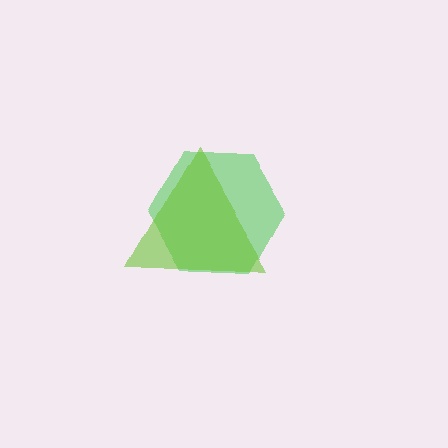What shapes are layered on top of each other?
The layered shapes are: a green hexagon, a lime triangle.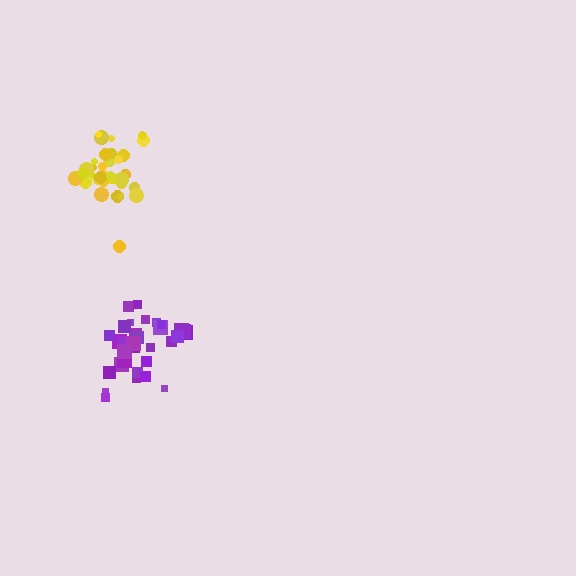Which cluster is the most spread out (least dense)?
Purple.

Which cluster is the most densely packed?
Yellow.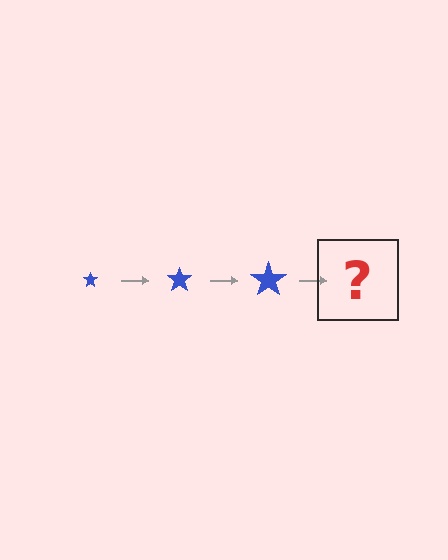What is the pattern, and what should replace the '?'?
The pattern is that the star gets progressively larger each step. The '?' should be a blue star, larger than the previous one.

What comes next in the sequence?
The next element should be a blue star, larger than the previous one.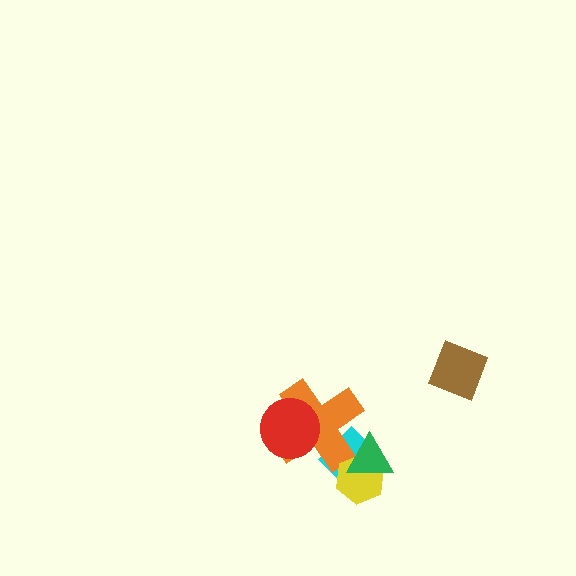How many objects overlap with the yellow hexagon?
2 objects overlap with the yellow hexagon.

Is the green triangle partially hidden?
No, no other shape covers it.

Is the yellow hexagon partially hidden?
Yes, it is partially covered by another shape.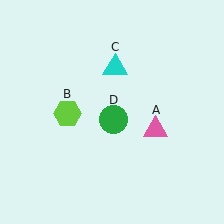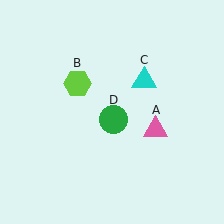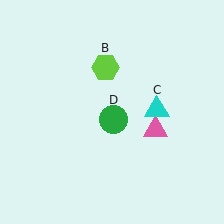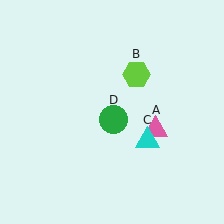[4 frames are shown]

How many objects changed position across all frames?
2 objects changed position: lime hexagon (object B), cyan triangle (object C).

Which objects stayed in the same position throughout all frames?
Pink triangle (object A) and green circle (object D) remained stationary.